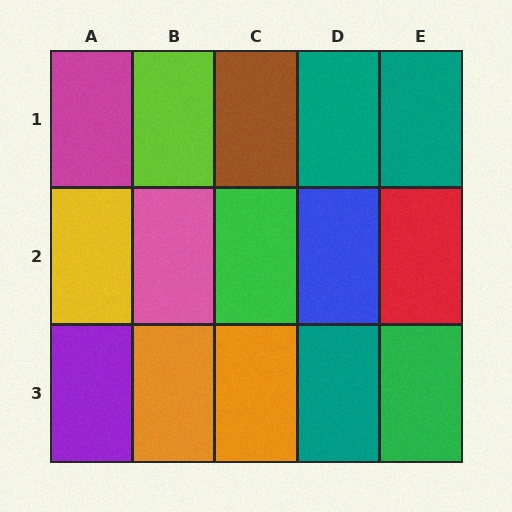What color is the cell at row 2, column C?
Green.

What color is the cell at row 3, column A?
Purple.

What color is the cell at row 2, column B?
Pink.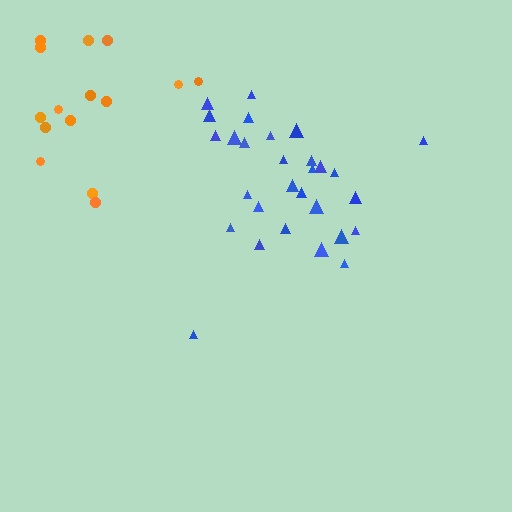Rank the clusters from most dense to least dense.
blue, orange.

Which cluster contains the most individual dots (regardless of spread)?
Blue (29).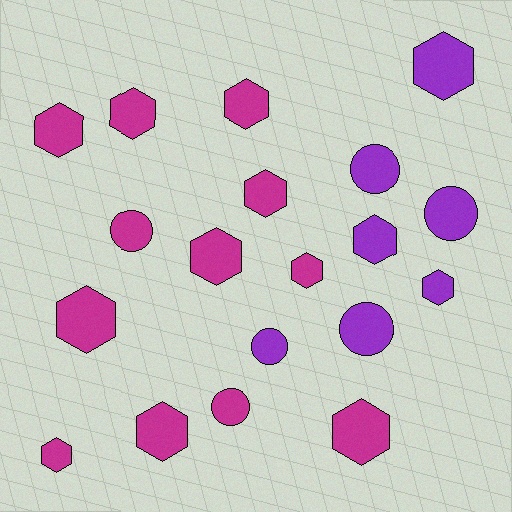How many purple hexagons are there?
There are 3 purple hexagons.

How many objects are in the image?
There are 19 objects.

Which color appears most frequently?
Magenta, with 12 objects.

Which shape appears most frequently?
Hexagon, with 13 objects.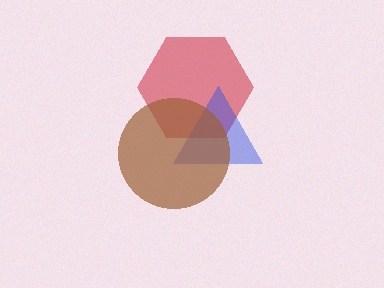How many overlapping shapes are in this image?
There are 3 overlapping shapes in the image.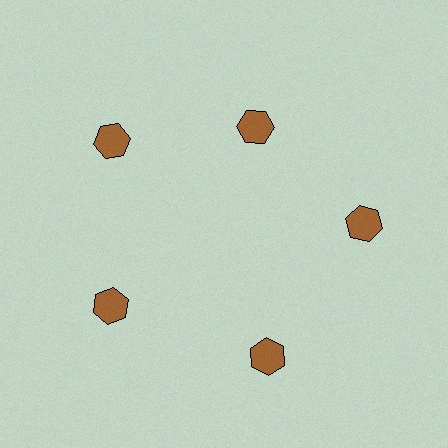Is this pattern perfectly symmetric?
No. The 5 brown hexagons are arranged in a ring, but one element near the 1 o'clock position is pulled inward toward the center, breaking the 5-fold rotational symmetry.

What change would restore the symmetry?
The symmetry would be restored by moving it outward, back onto the ring so that all 5 hexagons sit at equal angles and equal distance from the center.